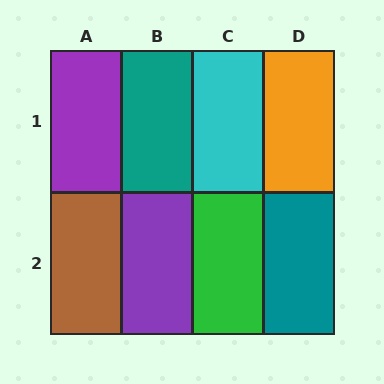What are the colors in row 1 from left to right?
Purple, teal, cyan, orange.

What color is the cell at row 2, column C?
Green.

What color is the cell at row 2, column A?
Brown.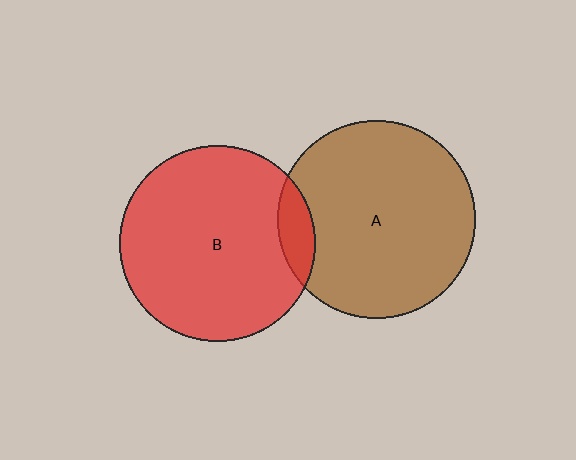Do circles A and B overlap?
Yes.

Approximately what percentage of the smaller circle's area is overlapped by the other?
Approximately 10%.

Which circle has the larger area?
Circle A (brown).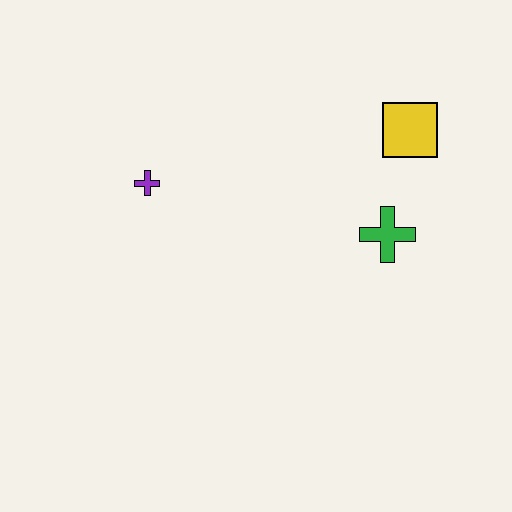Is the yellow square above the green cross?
Yes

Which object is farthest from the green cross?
The purple cross is farthest from the green cross.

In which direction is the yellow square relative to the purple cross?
The yellow square is to the right of the purple cross.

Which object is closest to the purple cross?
The green cross is closest to the purple cross.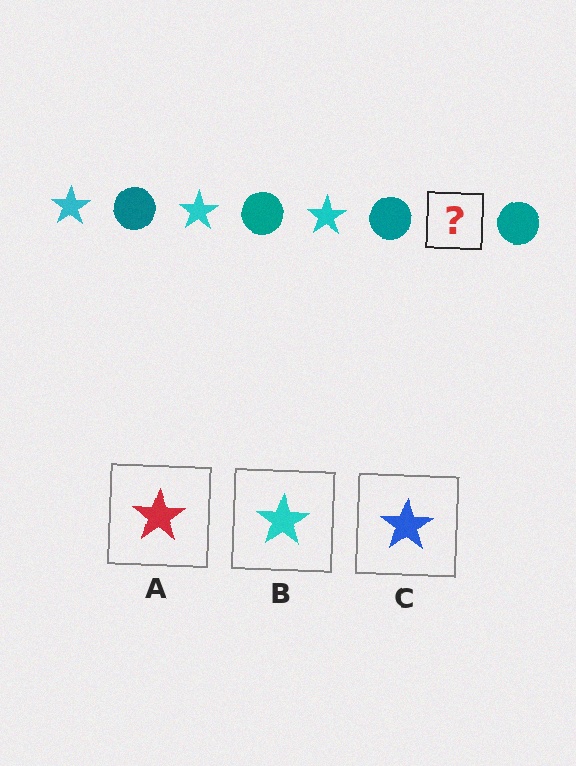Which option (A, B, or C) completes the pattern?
B.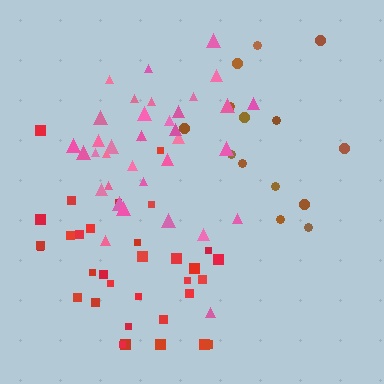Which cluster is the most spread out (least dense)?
Brown.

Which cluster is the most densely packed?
Pink.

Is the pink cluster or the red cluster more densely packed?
Pink.